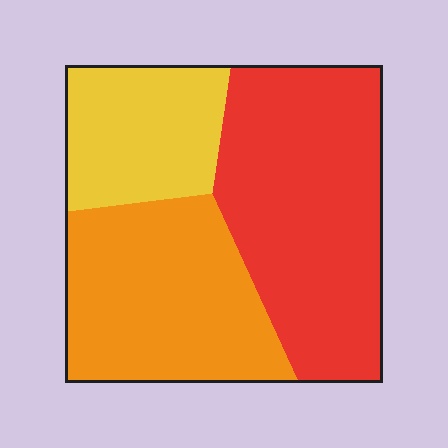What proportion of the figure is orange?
Orange covers 34% of the figure.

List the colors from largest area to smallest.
From largest to smallest: red, orange, yellow.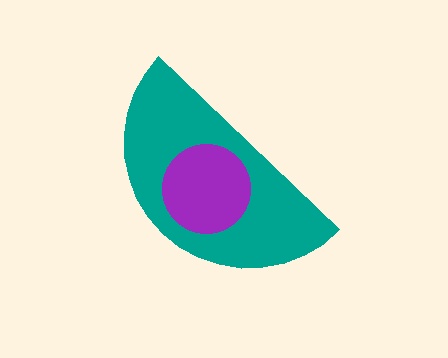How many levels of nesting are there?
2.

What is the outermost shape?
The teal semicircle.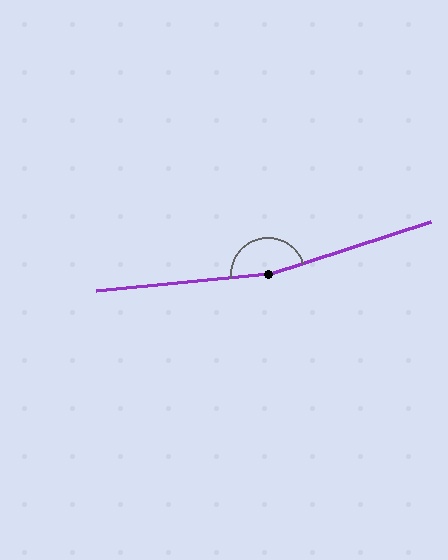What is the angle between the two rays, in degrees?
Approximately 168 degrees.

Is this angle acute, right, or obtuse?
It is obtuse.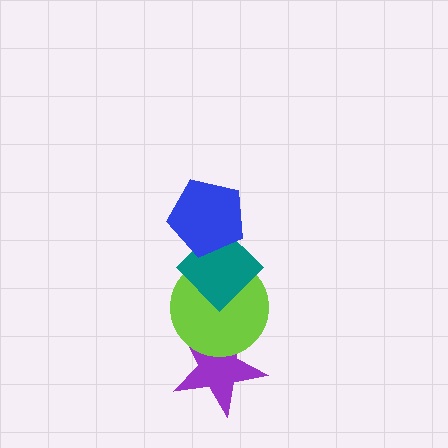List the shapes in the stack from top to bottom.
From top to bottom: the blue pentagon, the teal diamond, the lime circle, the purple star.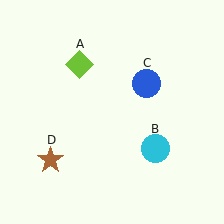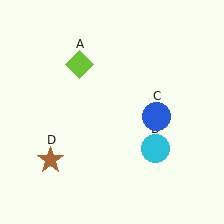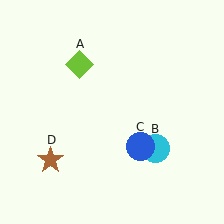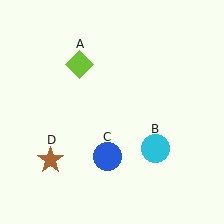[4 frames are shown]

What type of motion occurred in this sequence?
The blue circle (object C) rotated clockwise around the center of the scene.